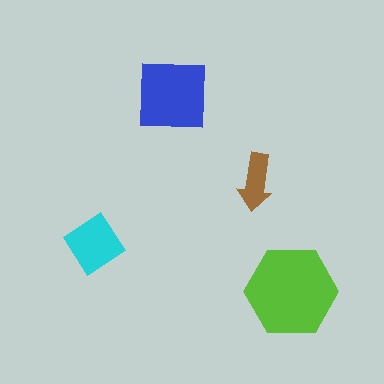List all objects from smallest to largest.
The brown arrow, the cyan diamond, the blue square, the lime hexagon.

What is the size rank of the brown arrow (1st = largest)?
4th.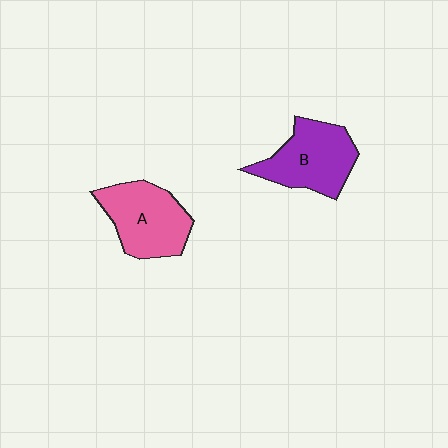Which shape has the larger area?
Shape A (pink).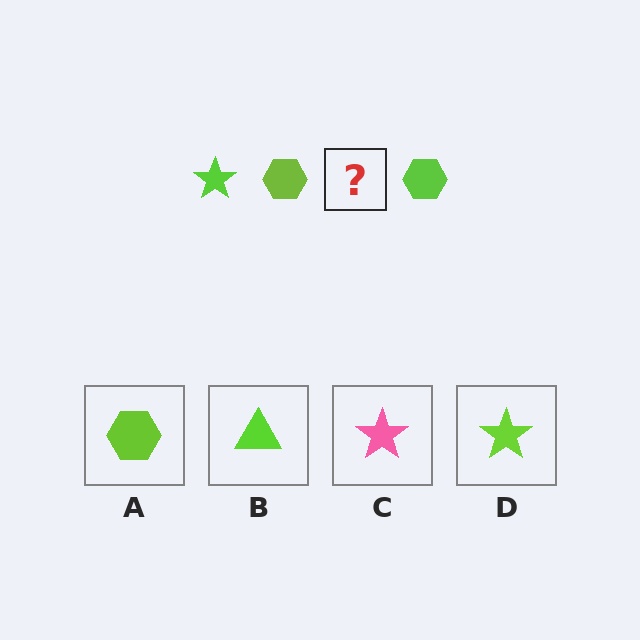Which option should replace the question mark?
Option D.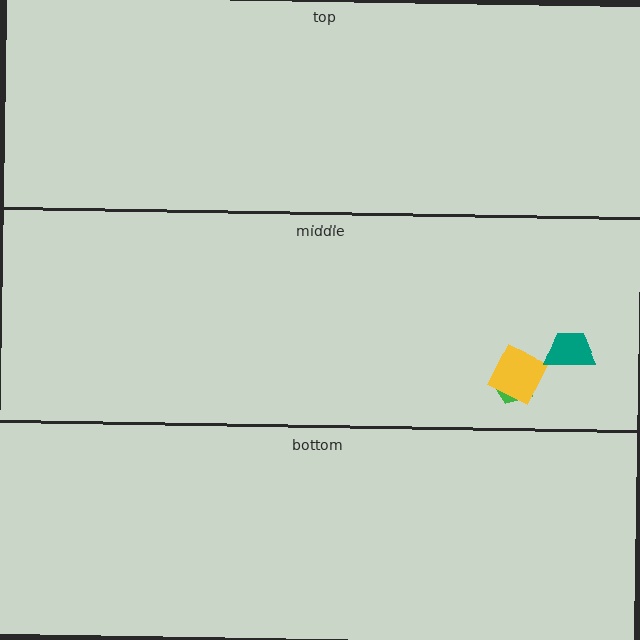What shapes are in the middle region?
The green pentagon, the yellow square, the teal trapezoid.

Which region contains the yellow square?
The middle region.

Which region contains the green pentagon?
The middle region.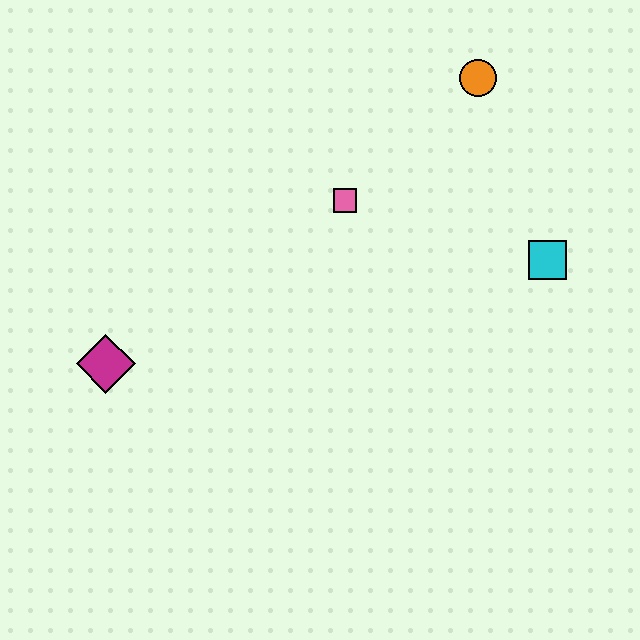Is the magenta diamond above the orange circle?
No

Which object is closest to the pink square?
The orange circle is closest to the pink square.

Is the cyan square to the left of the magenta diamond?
No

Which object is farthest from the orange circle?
The magenta diamond is farthest from the orange circle.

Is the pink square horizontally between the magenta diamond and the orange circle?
Yes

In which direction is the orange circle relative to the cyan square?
The orange circle is above the cyan square.